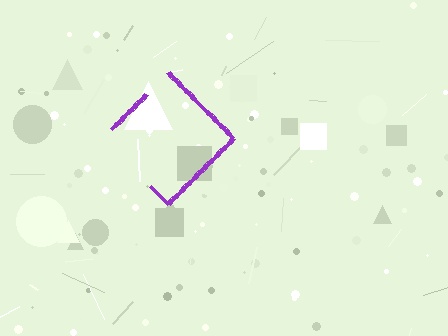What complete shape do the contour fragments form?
The contour fragments form a diamond.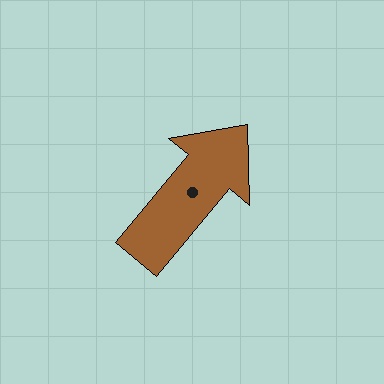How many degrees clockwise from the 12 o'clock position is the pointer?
Approximately 40 degrees.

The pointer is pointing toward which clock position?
Roughly 1 o'clock.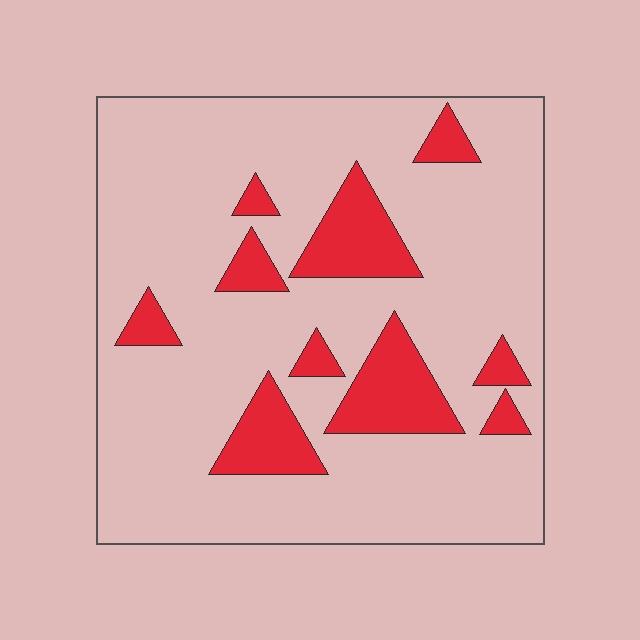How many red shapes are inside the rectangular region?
10.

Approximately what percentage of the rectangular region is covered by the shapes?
Approximately 20%.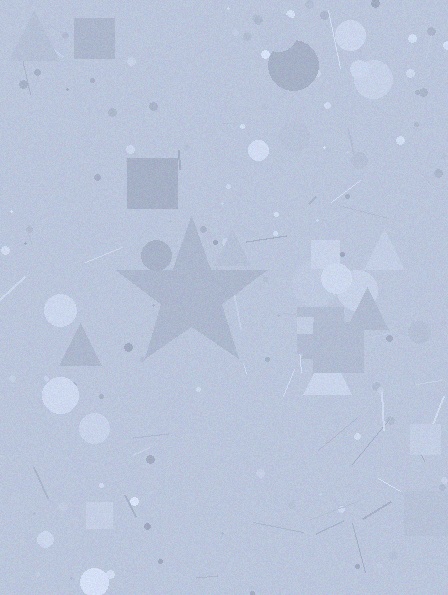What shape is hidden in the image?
A star is hidden in the image.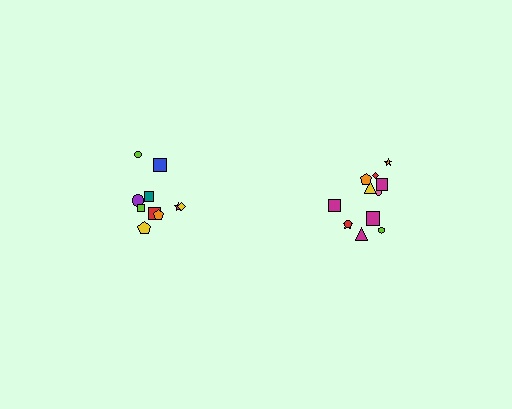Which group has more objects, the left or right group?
The right group.